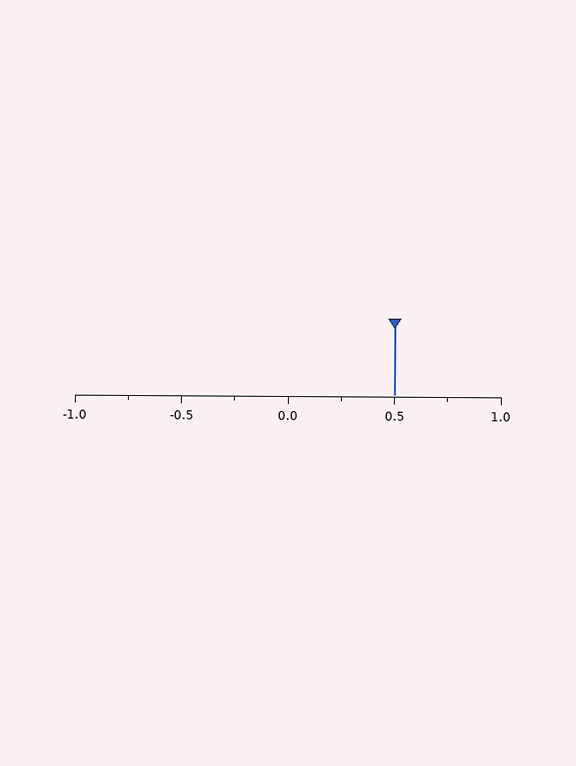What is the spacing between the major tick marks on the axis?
The major ticks are spaced 0.5 apart.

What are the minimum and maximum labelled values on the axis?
The axis runs from -1.0 to 1.0.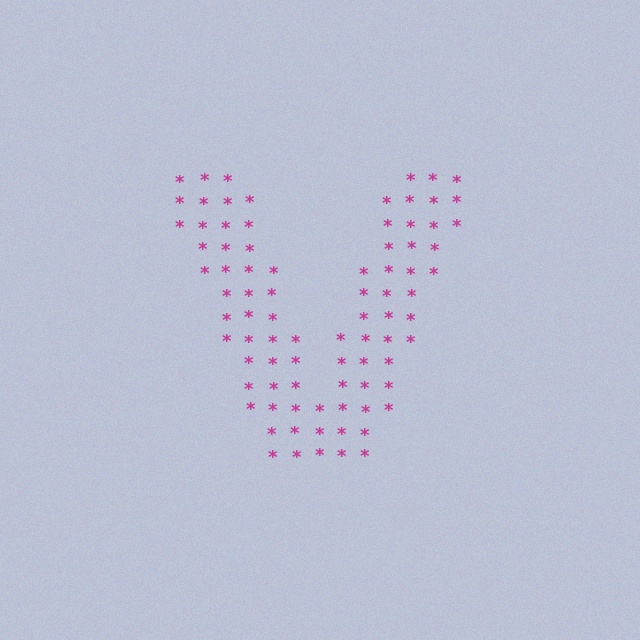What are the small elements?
The small elements are asterisks.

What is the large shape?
The large shape is the letter V.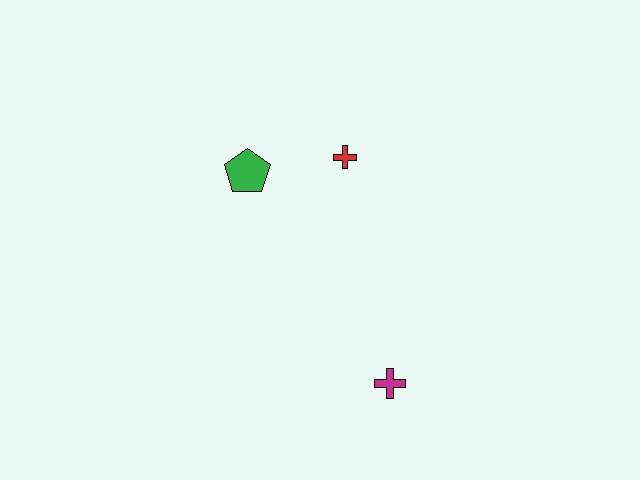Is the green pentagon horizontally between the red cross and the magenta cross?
No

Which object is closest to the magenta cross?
The red cross is closest to the magenta cross.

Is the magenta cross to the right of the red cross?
Yes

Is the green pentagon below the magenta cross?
No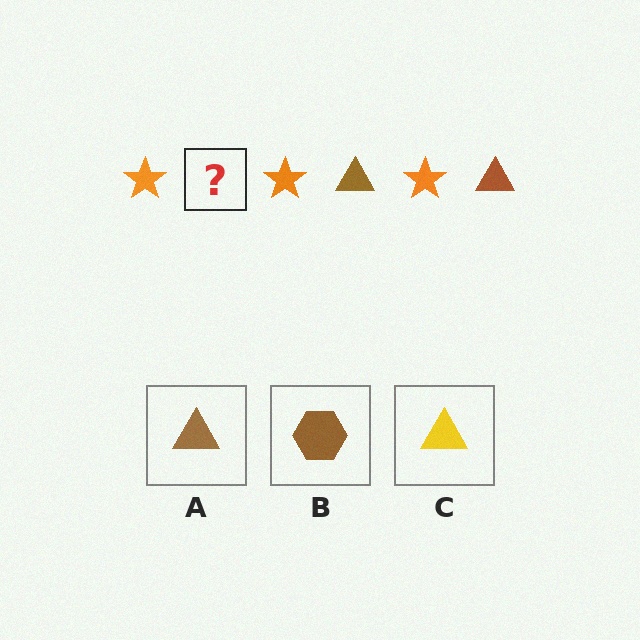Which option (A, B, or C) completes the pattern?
A.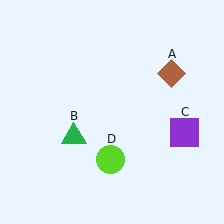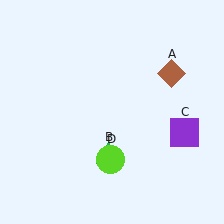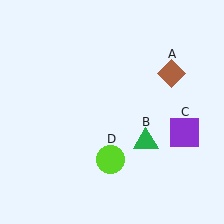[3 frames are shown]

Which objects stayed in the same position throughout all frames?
Brown diamond (object A) and purple square (object C) and lime circle (object D) remained stationary.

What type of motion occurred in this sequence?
The green triangle (object B) rotated counterclockwise around the center of the scene.